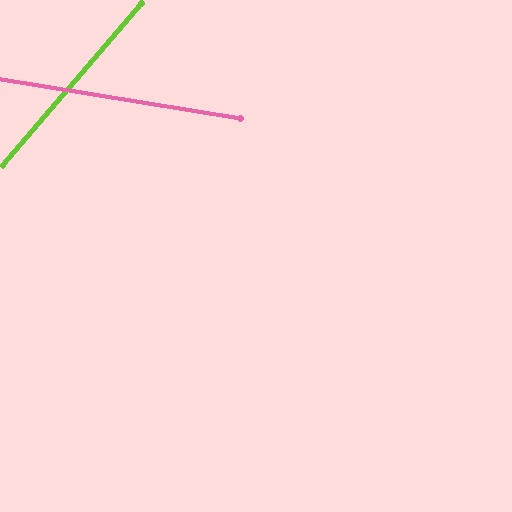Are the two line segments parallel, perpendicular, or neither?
Neither parallel nor perpendicular — they differ by about 58°.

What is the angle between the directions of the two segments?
Approximately 58 degrees.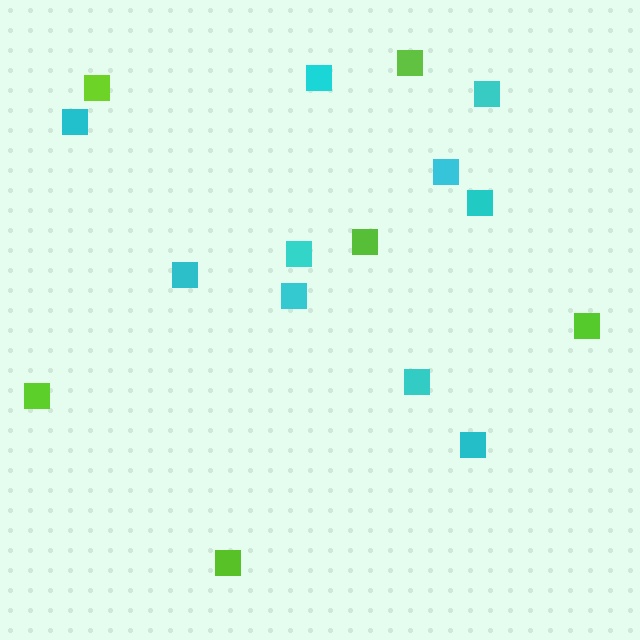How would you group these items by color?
There are 2 groups: one group of lime squares (6) and one group of cyan squares (10).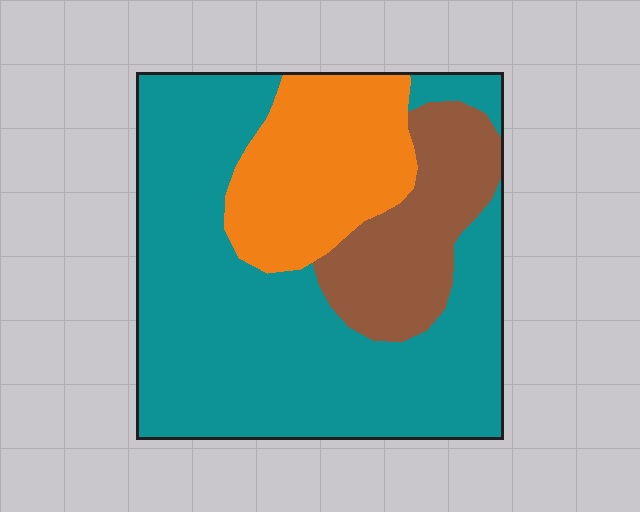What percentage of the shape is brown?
Brown takes up about one sixth (1/6) of the shape.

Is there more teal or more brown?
Teal.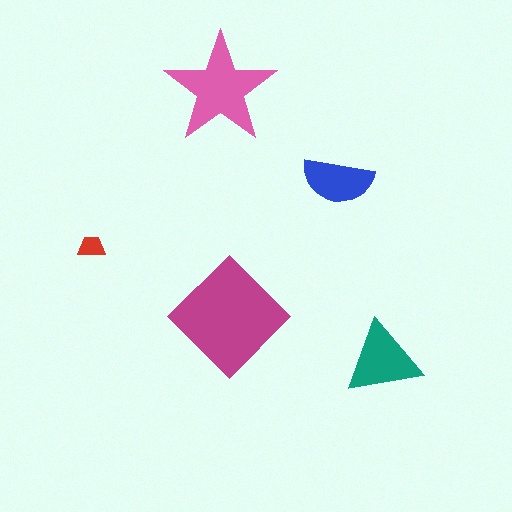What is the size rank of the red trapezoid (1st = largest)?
5th.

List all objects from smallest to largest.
The red trapezoid, the blue semicircle, the teal triangle, the pink star, the magenta diamond.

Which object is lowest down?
The teal triangle is bottommost.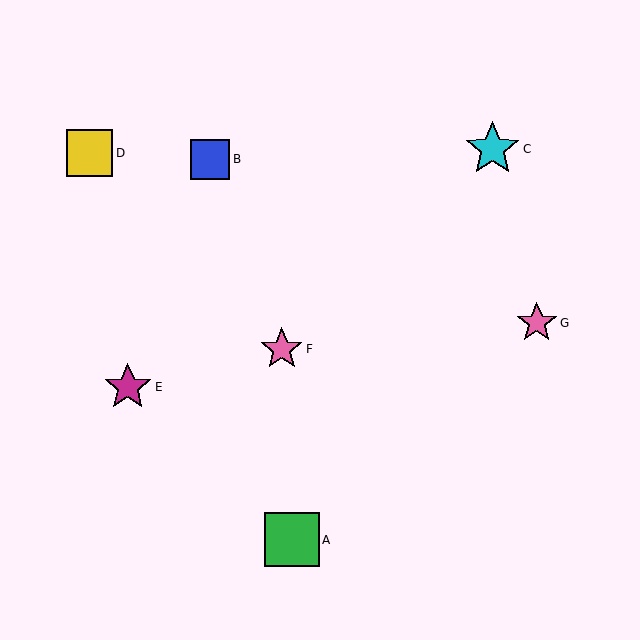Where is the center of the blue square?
The center of the blue square is at (210, 159).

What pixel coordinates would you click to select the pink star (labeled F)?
Click at (282, 349) to select the pink star F.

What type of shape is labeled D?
Shape D is a yellow square.